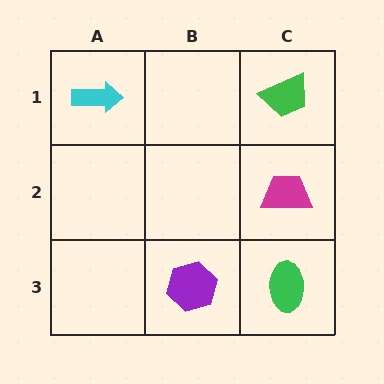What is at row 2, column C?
A magenta trapezoid.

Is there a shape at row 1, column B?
No, that cell is empty.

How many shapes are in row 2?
1 shape.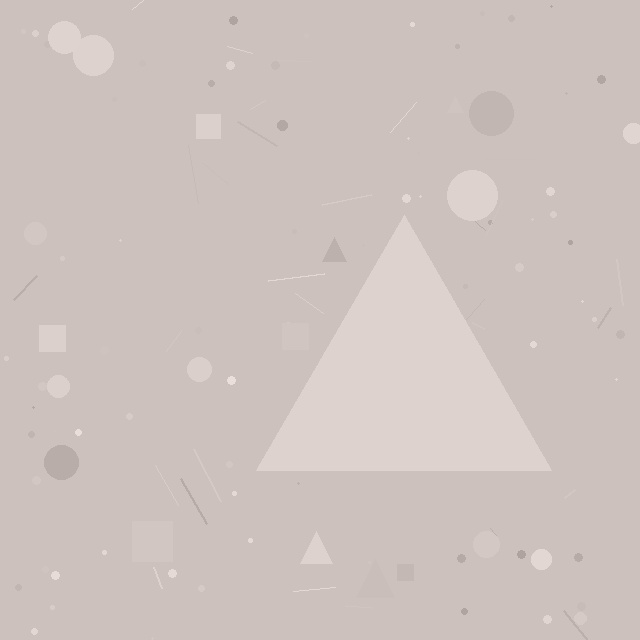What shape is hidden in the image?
A triangle is hidden in the image.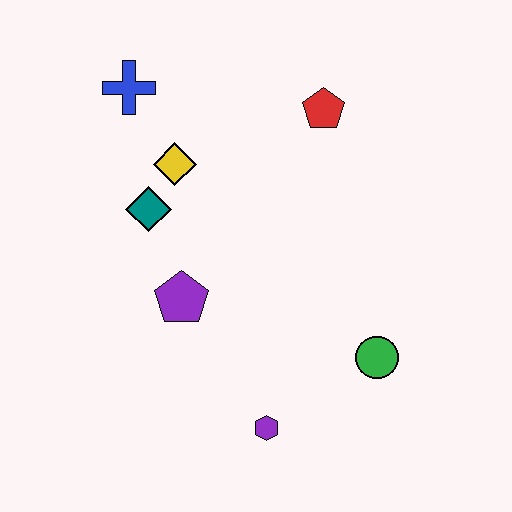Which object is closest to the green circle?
The purple hexagon is closest to the green circle.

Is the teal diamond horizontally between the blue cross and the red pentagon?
Yes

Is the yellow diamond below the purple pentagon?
No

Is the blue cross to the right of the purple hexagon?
No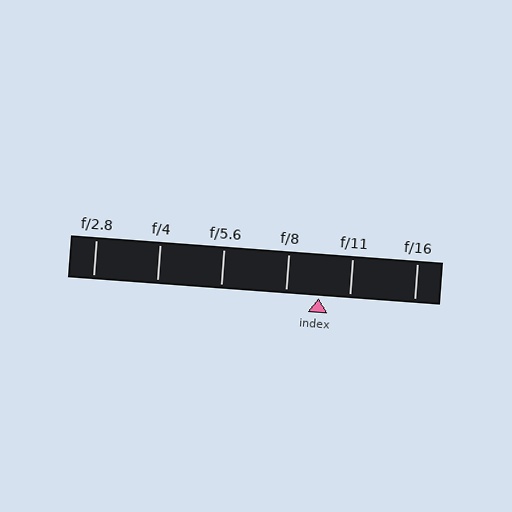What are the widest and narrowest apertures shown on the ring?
The widest aperture shown is f/2.8 and the narrowest is f/16.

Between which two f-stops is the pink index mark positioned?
The index mark is between f/8 and f/11.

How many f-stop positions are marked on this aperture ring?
There are 6 f-stop positions marked.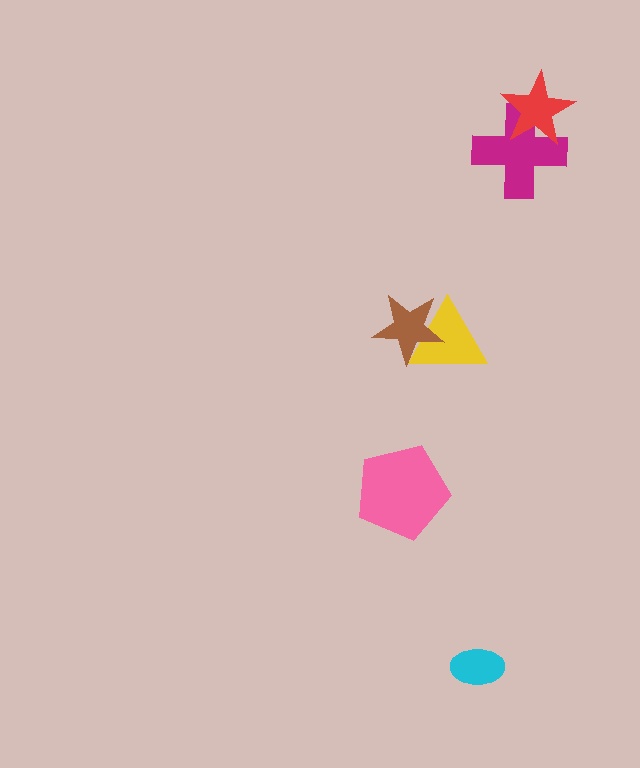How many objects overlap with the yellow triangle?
1 object overlaps with the yellow triangle.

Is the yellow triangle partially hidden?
Yes, it is partially covered by another shape.